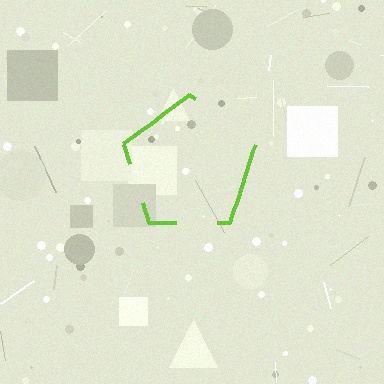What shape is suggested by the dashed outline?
The dashed outline suggests a pentagon.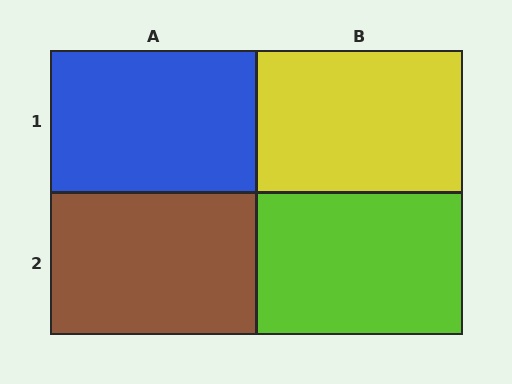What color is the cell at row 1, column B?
Yellow.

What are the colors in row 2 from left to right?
Brown, lime.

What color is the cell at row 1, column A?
Blue.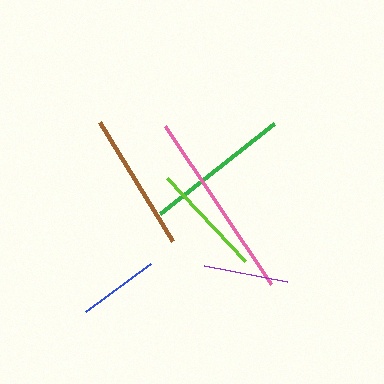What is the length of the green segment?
The green segment is approximately 145 pixels long.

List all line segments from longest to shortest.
From longest to shortest: pink, green, brown, lime, purple, blue.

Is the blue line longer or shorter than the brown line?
The brown line is longer than the blue line.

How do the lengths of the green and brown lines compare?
The green and brown lines are approximately the same length.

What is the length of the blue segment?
The blue segment is approximately 80 pixels long.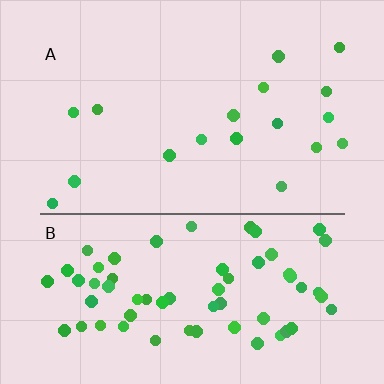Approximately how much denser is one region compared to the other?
Approximately 3.7× — region B over region A.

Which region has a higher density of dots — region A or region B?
B (the bottom).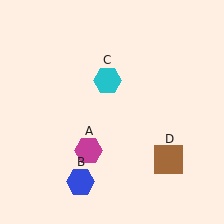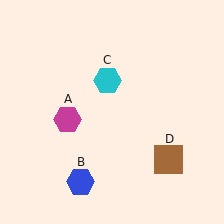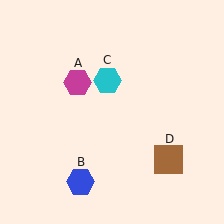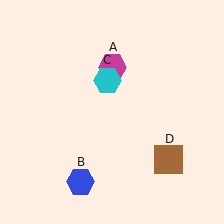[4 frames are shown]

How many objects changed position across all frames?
1 object changed position: magenta hexagon (object A).